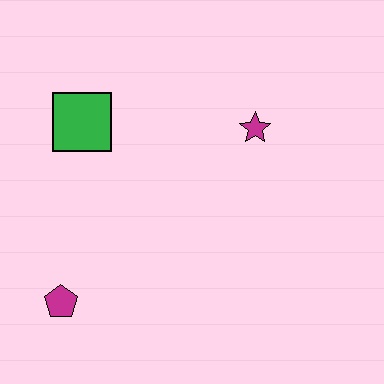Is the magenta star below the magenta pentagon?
No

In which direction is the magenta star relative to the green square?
The magenta star is to the right of the green square.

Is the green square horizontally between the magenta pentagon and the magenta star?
Yes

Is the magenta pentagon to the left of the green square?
Yes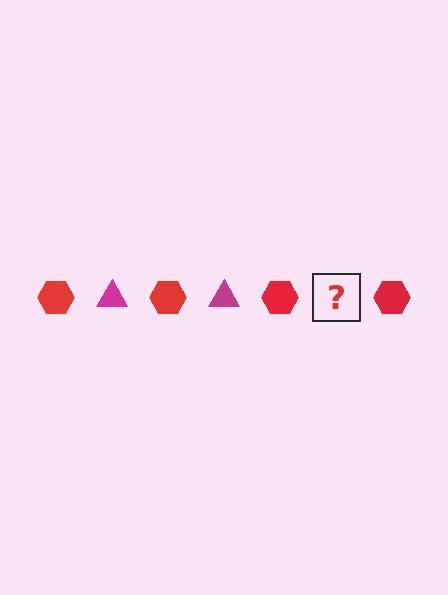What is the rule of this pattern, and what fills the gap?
The rule is that the pattern alternates between red hexagon and magenta triangle. The gap should be filled with a magenta triangle.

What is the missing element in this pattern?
The missing element is a magenta triangle.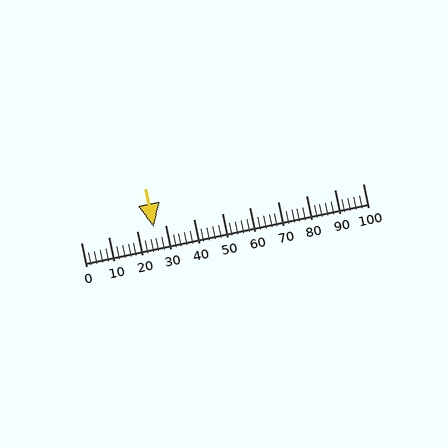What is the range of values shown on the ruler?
The ruler shows values from 0 to 100.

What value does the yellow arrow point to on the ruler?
The yellow arrow points to approximately 26.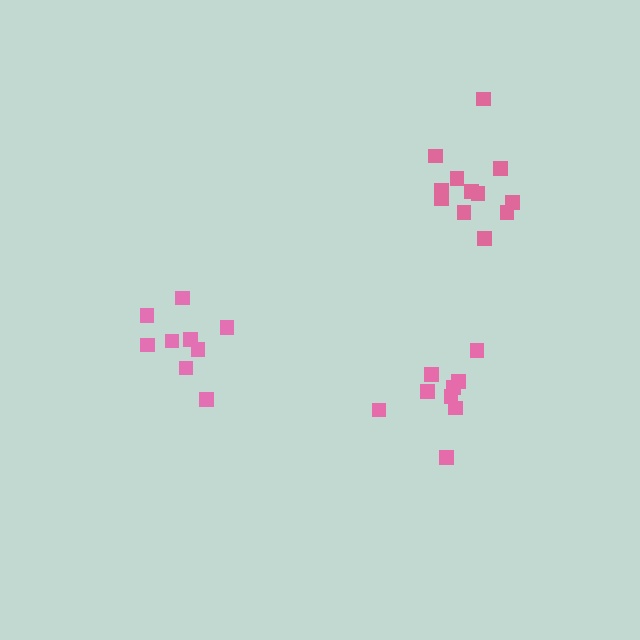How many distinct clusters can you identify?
There are 3 distinct clusters.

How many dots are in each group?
Group 1: 9 dots, Group 2: 12 dots, Group 3: 9 dots (30 total).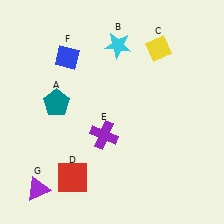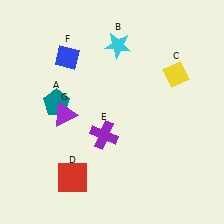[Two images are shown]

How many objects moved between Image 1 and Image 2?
2 objects moved between the two images.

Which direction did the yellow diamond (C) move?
The yellow diamond (C) moved down.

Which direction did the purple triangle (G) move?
The purple triangle (G) moved up.